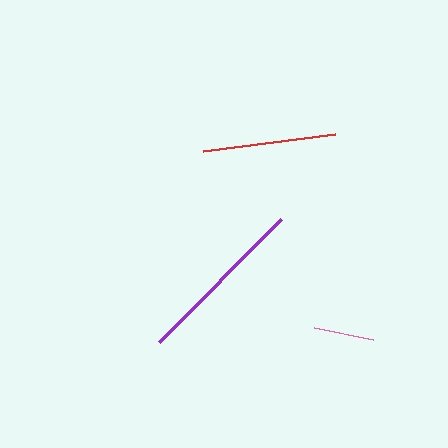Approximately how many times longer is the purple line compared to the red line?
The purple line is approximately 1.3 times the length of the red line.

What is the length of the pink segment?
The pink segment is approximately 60 pixels long.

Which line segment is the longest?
The purple line is the longest at approximately 173 pixels.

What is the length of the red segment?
The red segment is approximately 133 pixels long.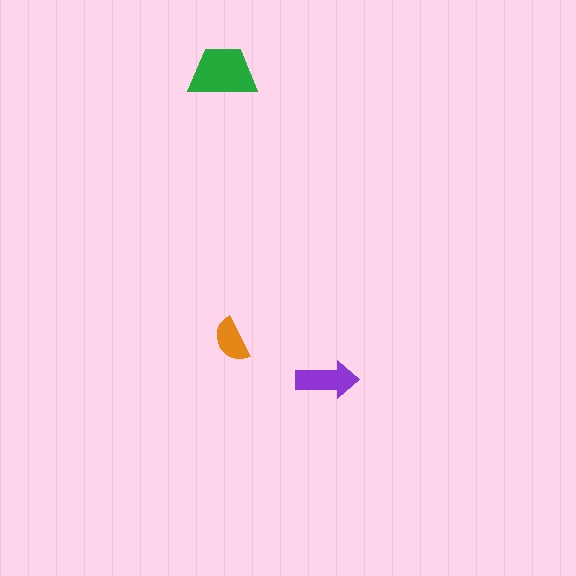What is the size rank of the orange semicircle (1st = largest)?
3rd.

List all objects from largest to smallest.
The green trapezoid, the purple arrow, the orange semicircle.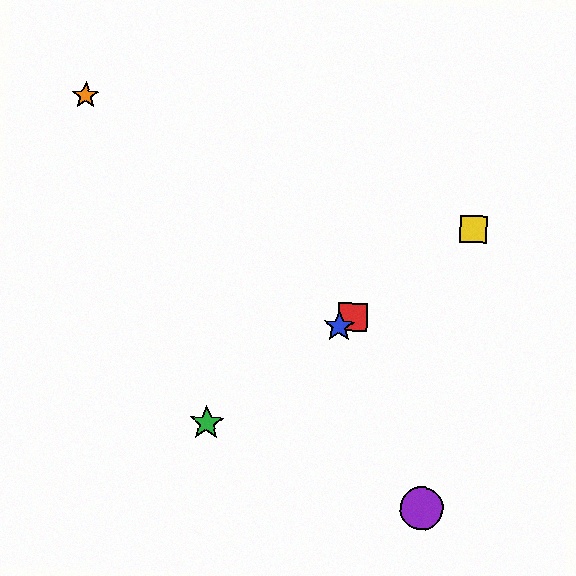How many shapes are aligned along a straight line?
4 shapes (the red square, the blue star, the green star, the yellow square) are aligned along a straight line.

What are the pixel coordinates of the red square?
The red square is at (353, 317).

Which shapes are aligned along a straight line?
The red square, the blue star, the green star, the yellow square are aligned along a straight line.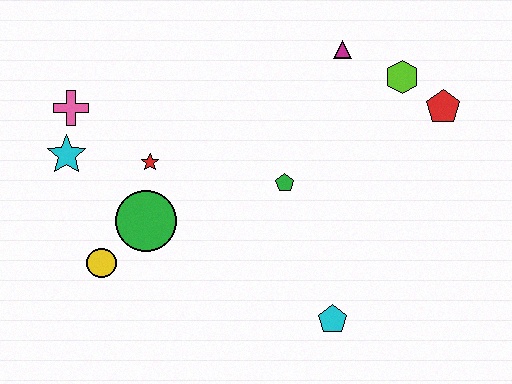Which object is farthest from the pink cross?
The red pentagon is farthest from the pink cross.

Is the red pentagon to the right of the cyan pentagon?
Yes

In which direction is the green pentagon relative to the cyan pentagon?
The green pentagon is above the cyan pentagon.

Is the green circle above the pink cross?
No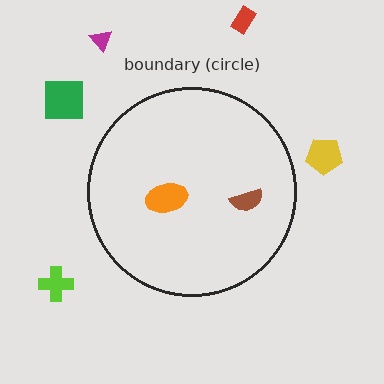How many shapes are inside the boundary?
2 inside, 5 outside.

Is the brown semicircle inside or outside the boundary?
Inside.